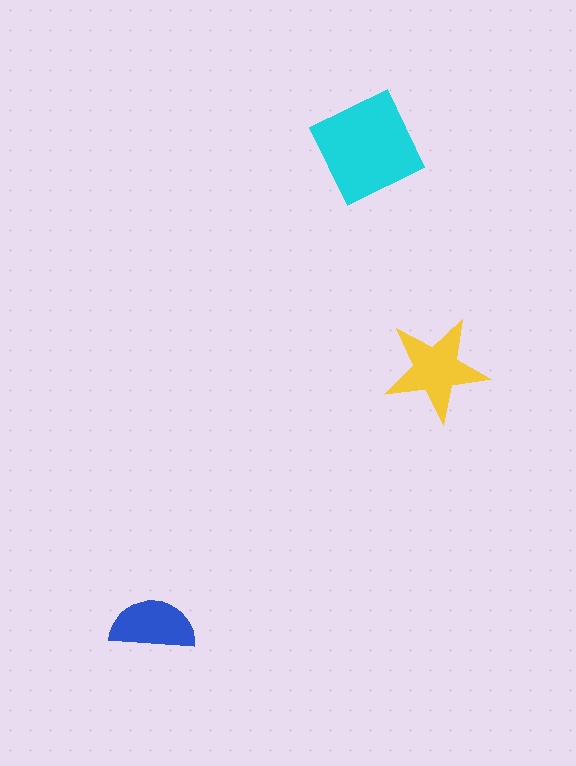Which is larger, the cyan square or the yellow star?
The cyan square.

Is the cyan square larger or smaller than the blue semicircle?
Larger.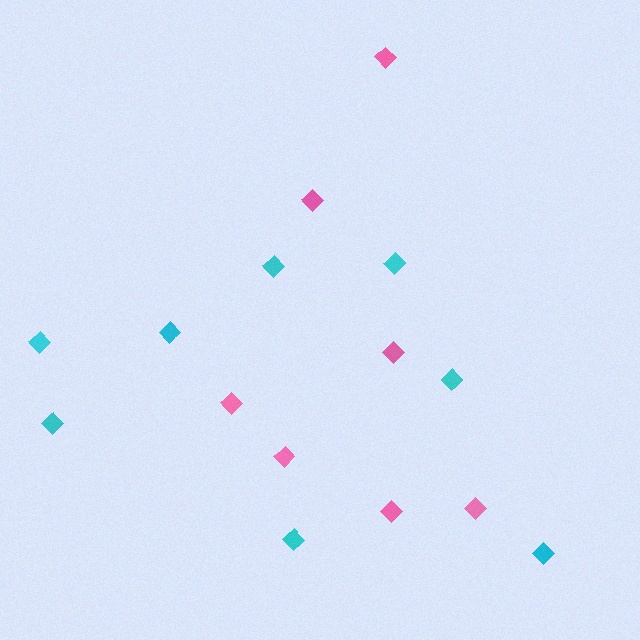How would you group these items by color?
There are 2 groups: one group of cyan diamonds (8) and one group of pink diamonds (7).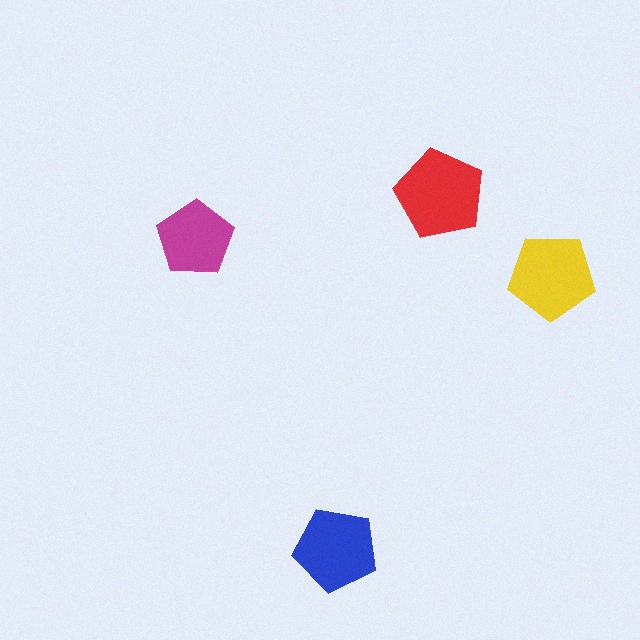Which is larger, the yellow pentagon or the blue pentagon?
The yellow one.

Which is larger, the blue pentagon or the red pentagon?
The red one.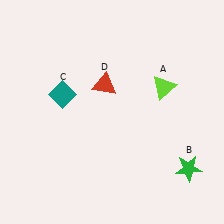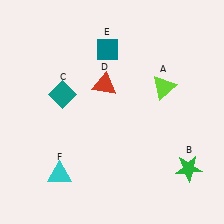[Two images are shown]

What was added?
A teal diamond (E), a cyan triangle (F) were added in Image 2.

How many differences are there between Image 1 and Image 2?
There are 2 differences between the two images.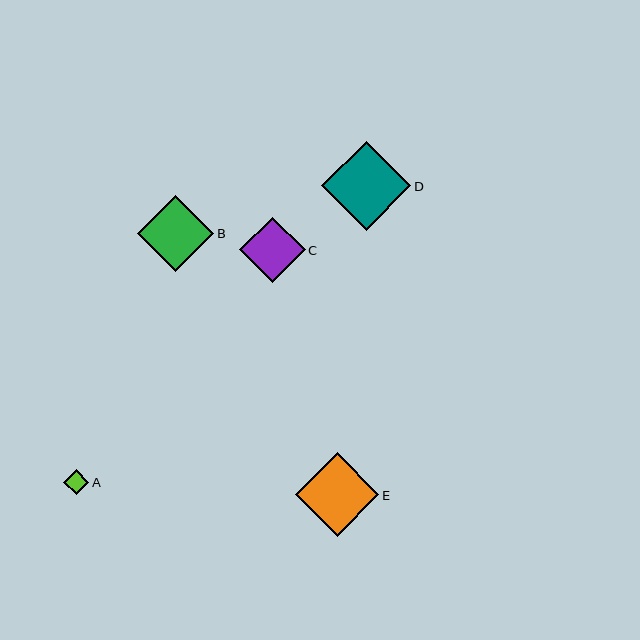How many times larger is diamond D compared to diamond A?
Diamond D is approximately 3.5 times the size of diamond A.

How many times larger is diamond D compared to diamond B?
Diamond D is approximately 1.2 times the size of diamond B.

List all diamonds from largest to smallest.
From largest to smallest: D, E, B, C, A.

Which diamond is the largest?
Diamond D is the largest with a size of approximately 89 pixels.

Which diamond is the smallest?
Diamond A is the smallest with a size of approximately 25 pixels.